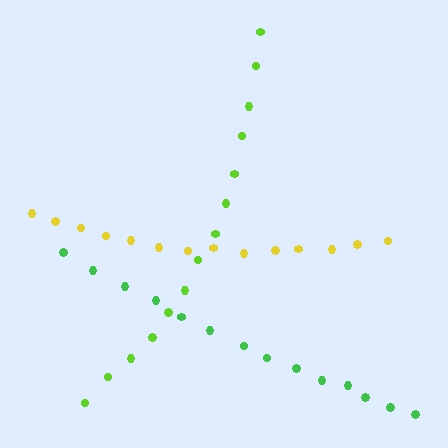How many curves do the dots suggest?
There are 3 distinct paths.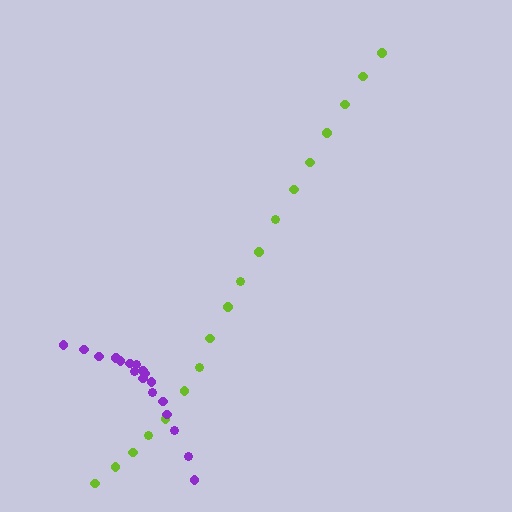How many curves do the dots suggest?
There are 2 distinct paths.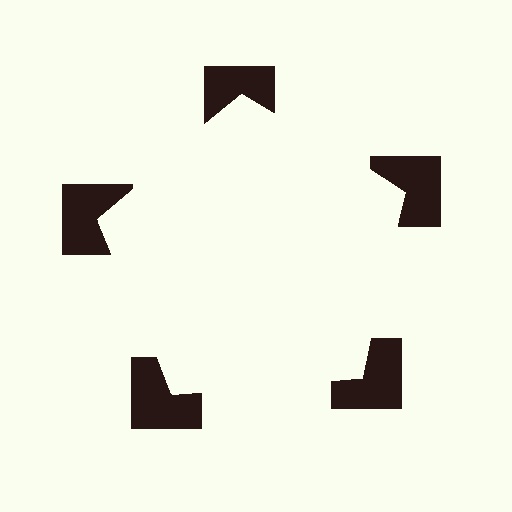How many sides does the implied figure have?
5 sides.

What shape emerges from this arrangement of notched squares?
An illusory pentagon — its edges are inferred from the aligned wedge cuts in the notched squares, not physically drawn.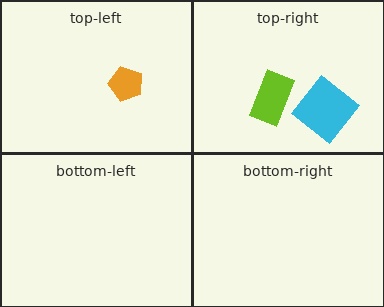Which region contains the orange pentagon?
The top-left region.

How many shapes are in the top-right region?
2.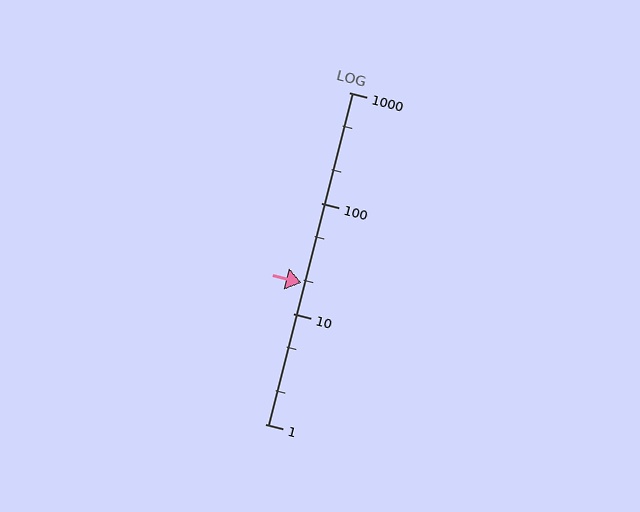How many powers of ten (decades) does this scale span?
The scale spans 3 decades, from 1 to 1000.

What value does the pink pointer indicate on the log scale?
The pointer indicates approximately 19.